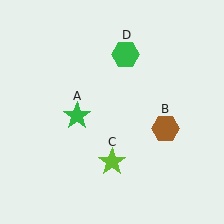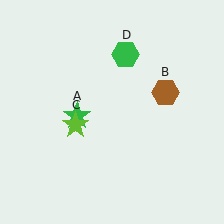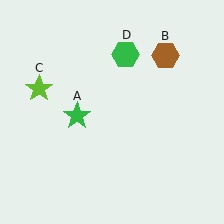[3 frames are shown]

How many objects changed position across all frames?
2 objects changed position: brown hexagon (object B), lime star (object C).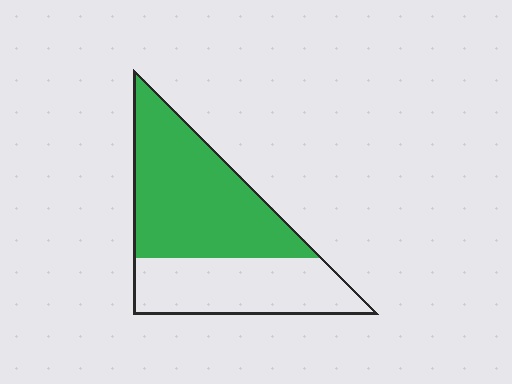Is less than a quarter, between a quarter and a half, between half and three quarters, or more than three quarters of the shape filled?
Between half and three quarters.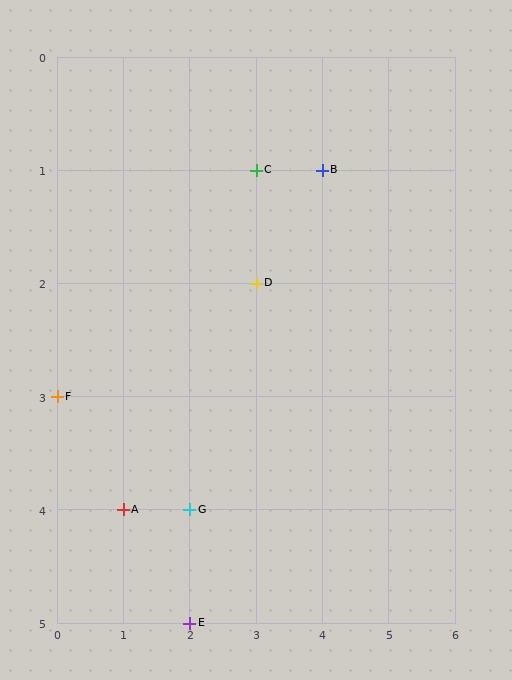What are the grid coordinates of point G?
Point G is at grid coordinates (2, 4).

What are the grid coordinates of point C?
Point C is at grid coordinates (3, 1).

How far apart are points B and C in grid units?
Points B and C are 1 column apart.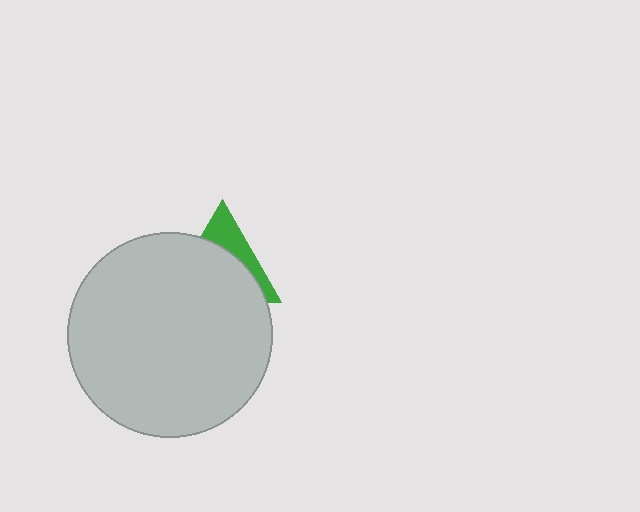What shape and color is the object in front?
The object in front is a light gray circle.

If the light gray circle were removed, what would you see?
You would see the complete green triangle.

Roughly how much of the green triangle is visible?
A small part of it is visible (roughly 32%).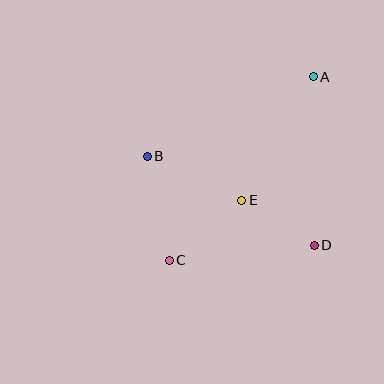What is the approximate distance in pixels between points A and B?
The distance between A and B is approximately 184 pixels.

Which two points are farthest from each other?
Points A and C are farthest from each other.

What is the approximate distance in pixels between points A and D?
The distance between A and D is approximately 169 pixels.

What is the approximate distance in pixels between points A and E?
The distance between A and E is approximately 143 pixels.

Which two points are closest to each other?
Points D and E are closest to each other.